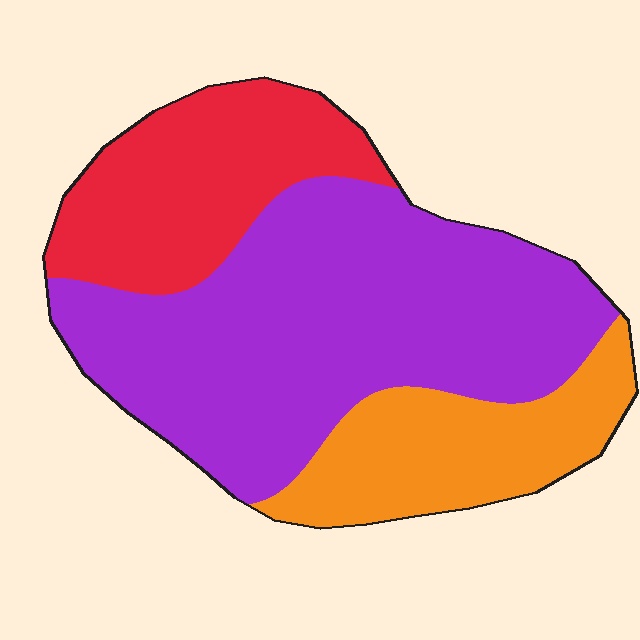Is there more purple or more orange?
Purple.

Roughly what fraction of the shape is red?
Red takes up about one quarter (1/4) of the shape.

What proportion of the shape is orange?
Orange covers 21% of the shape.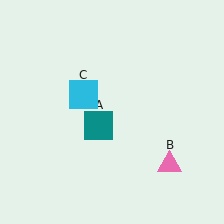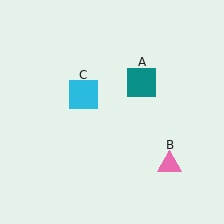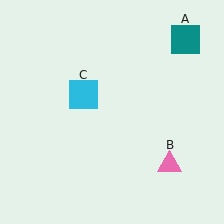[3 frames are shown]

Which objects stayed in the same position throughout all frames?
Pink triangle (object B) and cyan square (object C) remained stationary.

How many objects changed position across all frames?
1 object changed position: teal square (object A).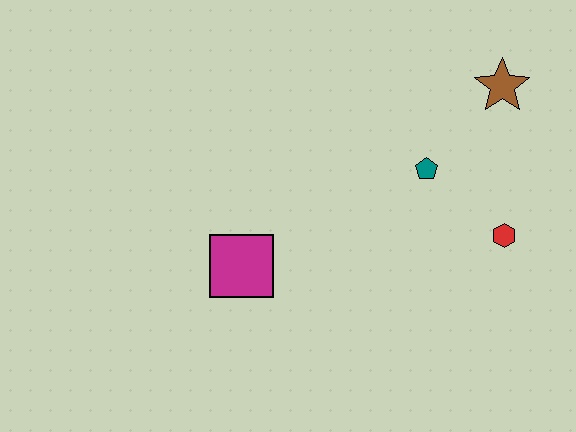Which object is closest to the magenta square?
The teal pentagon is closest to the magenta square.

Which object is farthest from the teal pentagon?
The magenta square is farthest from the teal pentagon.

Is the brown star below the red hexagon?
No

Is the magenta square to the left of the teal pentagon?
Yes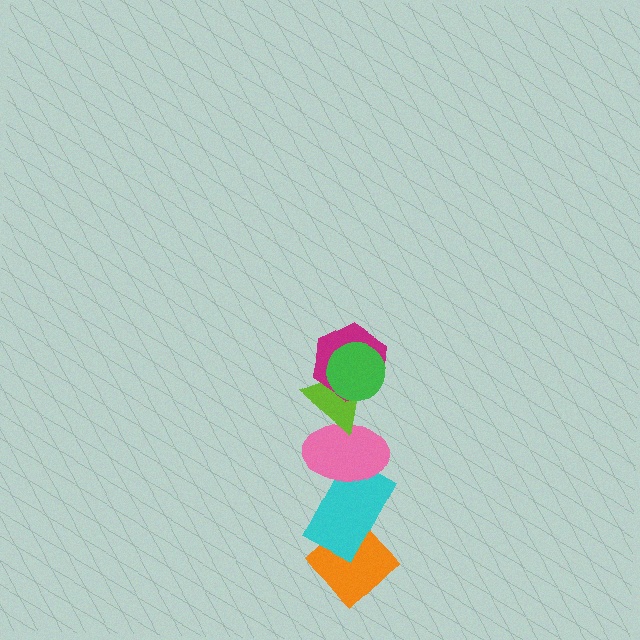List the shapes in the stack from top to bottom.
From top to bottom: the green circle, the magenta hexagon, the lime triangle, the pink ellipse, the cyan rectangle, the orange diamond.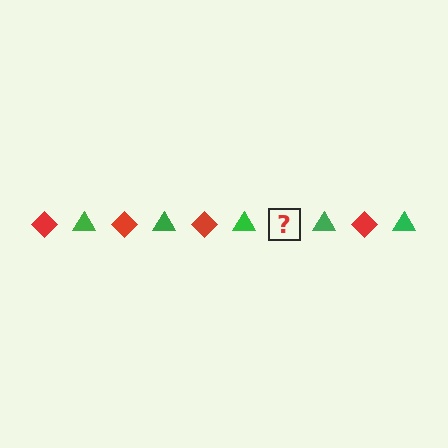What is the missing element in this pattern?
The missing element is a red diamond.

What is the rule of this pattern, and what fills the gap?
The rule is that the pattern alternates between red diamond and green triangle. The gap should be filled with a red diamond.